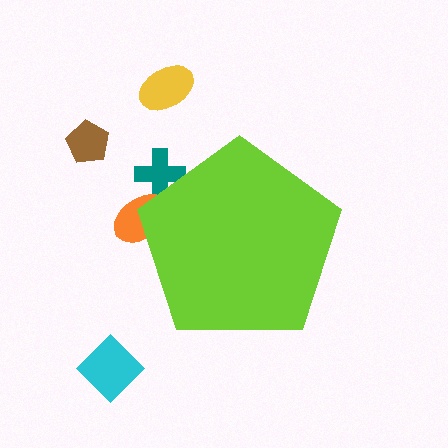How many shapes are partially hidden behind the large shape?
2 shapes are partially hidden.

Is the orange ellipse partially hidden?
Yes, the orange ellipse is partially hidden behind the lime pentagon.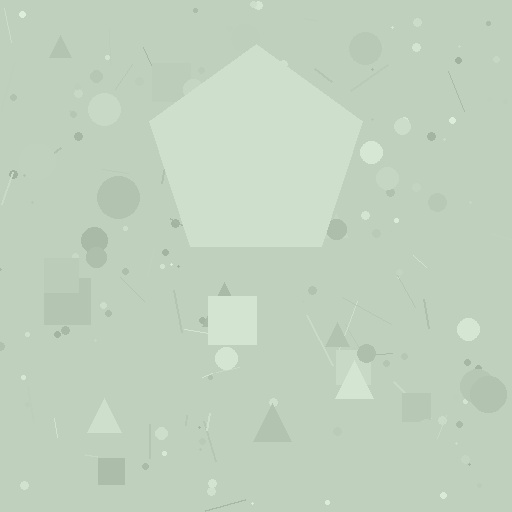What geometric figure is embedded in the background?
A pentagon is embedded in the background.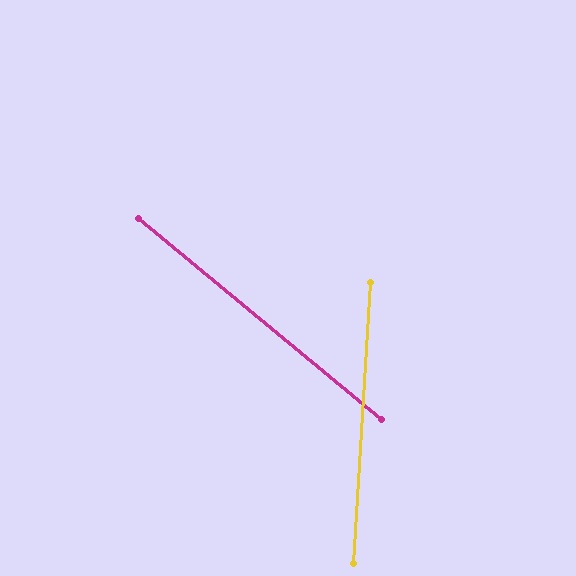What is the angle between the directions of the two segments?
Approximately 54 degrees.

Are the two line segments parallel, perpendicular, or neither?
Neither parallel nor perpendicular — they differ by about 54°.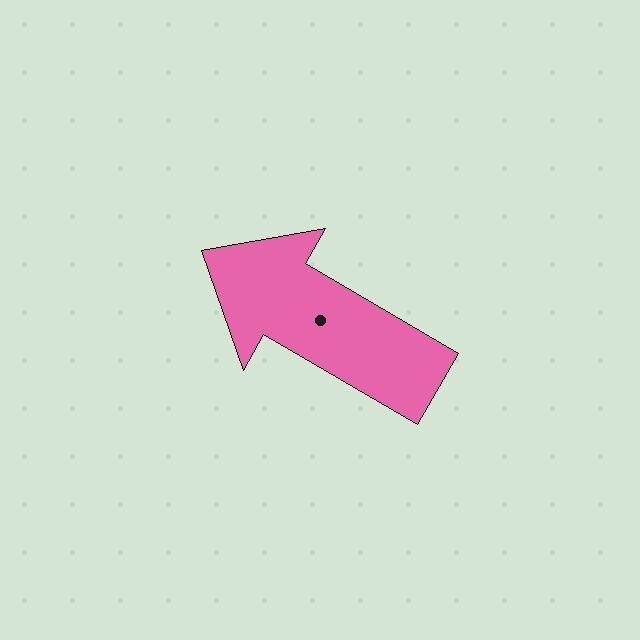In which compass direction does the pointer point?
Northwest.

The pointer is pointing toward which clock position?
Roughly 10 o'clock.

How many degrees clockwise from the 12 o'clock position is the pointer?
Approximately 300 degrees.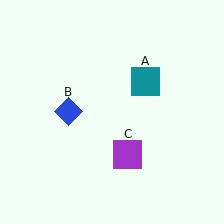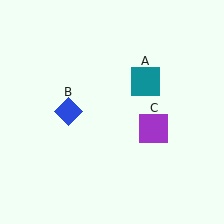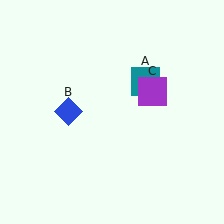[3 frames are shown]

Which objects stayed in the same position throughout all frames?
Teal square (object A) and blue diamond (object B) remained stationary.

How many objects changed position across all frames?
1 object changed position: purple square (object C).